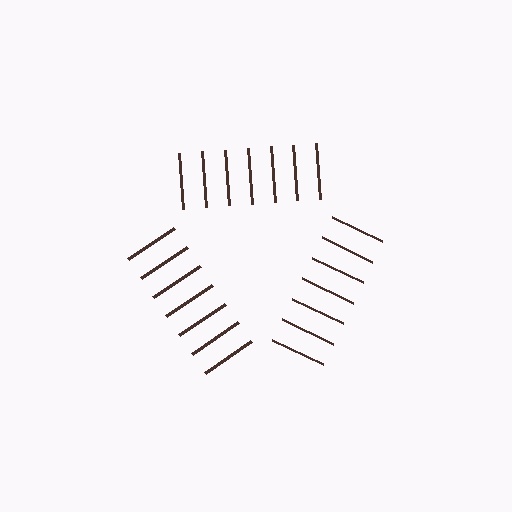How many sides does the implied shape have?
3 sides — the line-ends trace a triangle.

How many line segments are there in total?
21 — 7 along each of the 3 edges.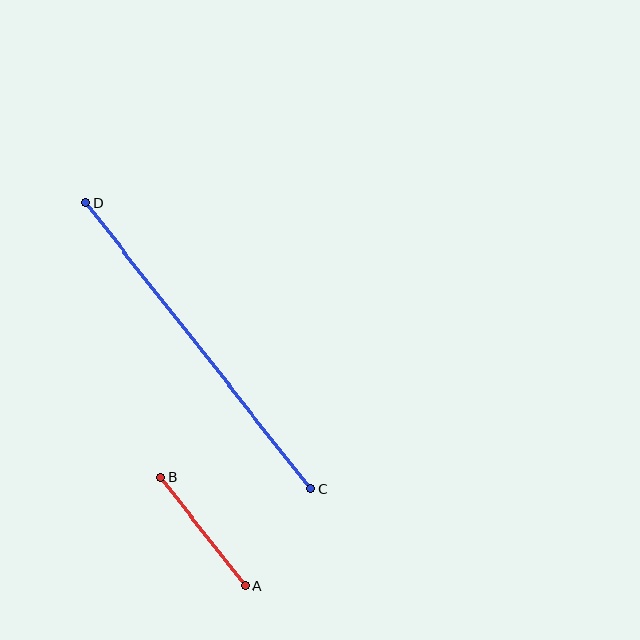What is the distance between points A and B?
The distance is approximately 138 pixels.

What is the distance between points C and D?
The distance is approximately 363 pixels.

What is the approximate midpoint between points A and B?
The midpoint is at approximately (203, 531) pixels.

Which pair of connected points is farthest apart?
Points C and D are farthest apart.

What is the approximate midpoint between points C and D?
The midpoint is at approximately (198, 346) pixels.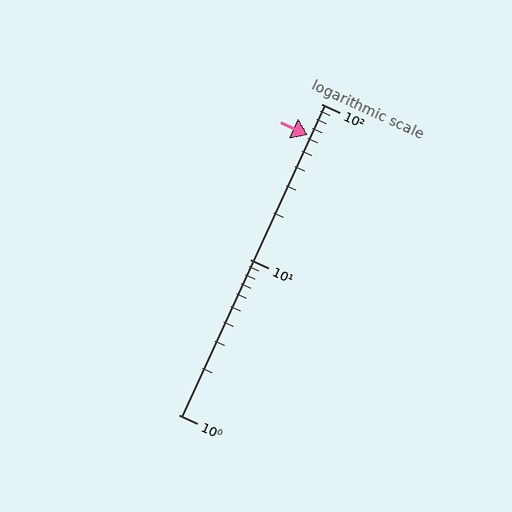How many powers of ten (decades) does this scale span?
The scale spans 2 decades, from 1 to 100.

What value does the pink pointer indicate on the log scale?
The pointer indicates approximately 63.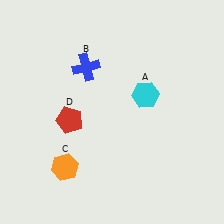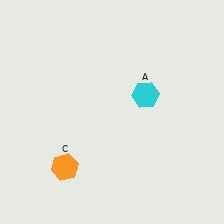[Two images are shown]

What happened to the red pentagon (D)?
The red pentagon (D) was removed in Image 2. It was in the bottom-left area of Image 1.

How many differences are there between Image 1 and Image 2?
There are 2 differences between the two images.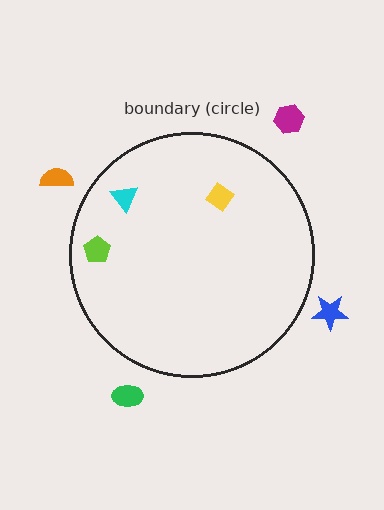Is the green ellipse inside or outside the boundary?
Outside.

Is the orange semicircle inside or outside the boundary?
Outside.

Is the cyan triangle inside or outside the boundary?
Inside.